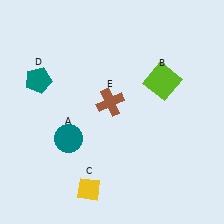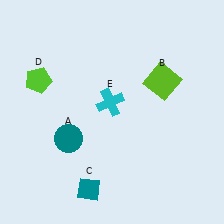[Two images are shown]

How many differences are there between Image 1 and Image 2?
There are 3 differences between the two images.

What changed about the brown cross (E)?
In Image 1, E is brown. In Image 2, it changed to cyan.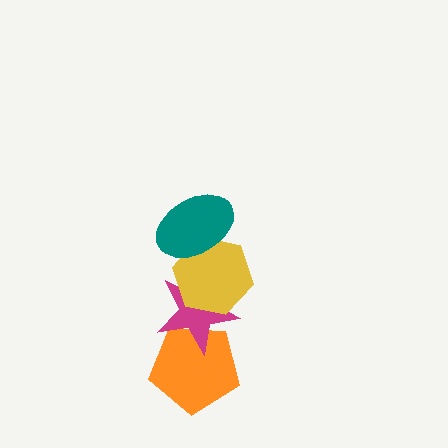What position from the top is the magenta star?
The magenta star is 3rd from the top.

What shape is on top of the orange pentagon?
The magenta star is on top of the orange pentagon.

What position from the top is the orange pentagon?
The orange pentagon is 4th from the top.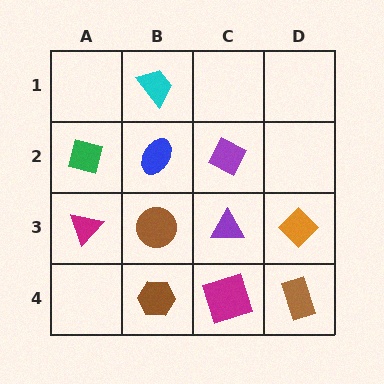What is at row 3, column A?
A magenta triangle.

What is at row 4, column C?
A magenta square.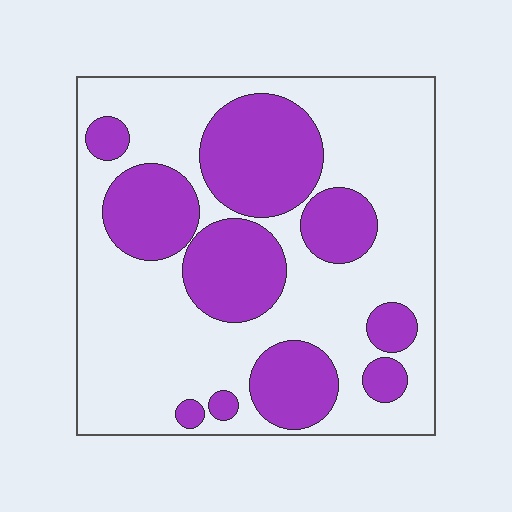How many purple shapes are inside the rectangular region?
10.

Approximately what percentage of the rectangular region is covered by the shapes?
Approximately 35%.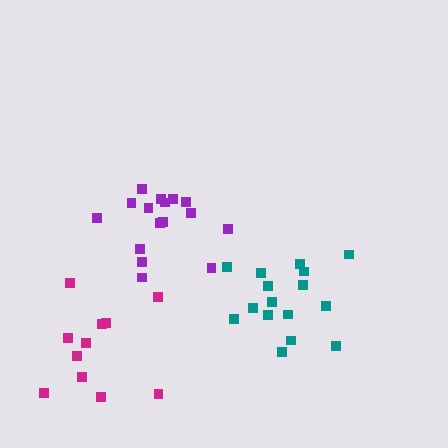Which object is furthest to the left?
The magenta cluster is leftmost.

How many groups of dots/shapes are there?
There are 3 groups.